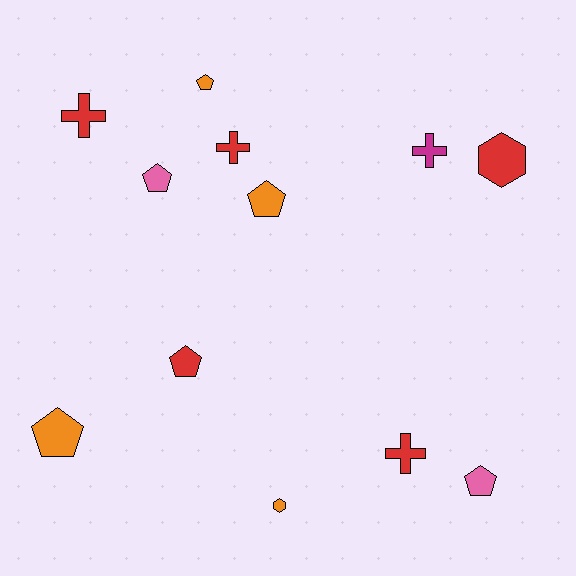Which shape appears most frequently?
Pentagon, with 6 objects.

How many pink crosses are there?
There are no pink crosses.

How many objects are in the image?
There are 12 objects.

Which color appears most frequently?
Red, with 5 objects.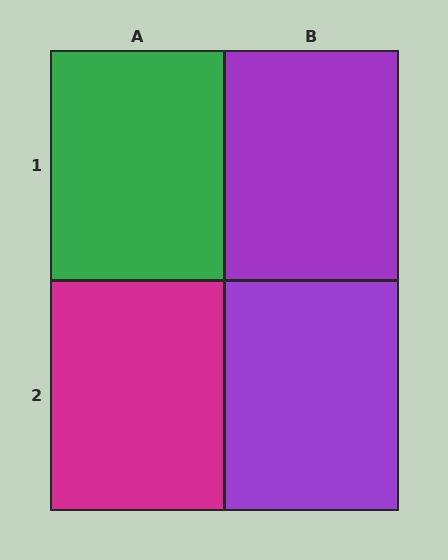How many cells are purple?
2 cells are purple.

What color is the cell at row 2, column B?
Purple.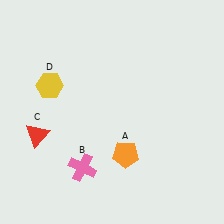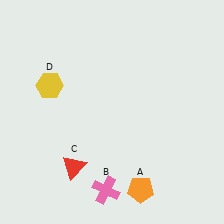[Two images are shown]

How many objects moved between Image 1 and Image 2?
3 objects moved between the two images.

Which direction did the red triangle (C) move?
The red triangle (C) moved right.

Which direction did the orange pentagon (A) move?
The orange pentagon (A) moved down.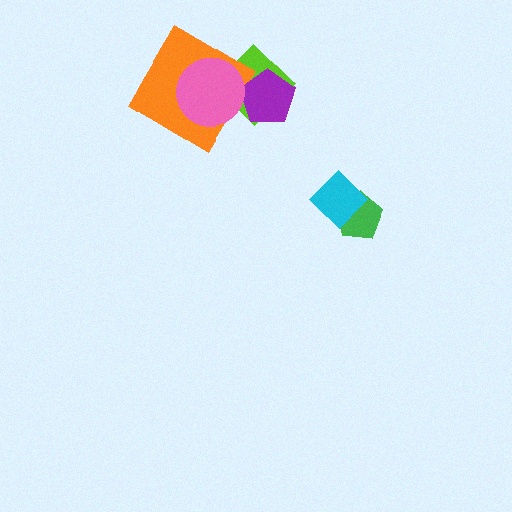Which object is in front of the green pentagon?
The cyan diamond is in front of the green pentagon.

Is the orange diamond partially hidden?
Yes, it is partially covered by another shape.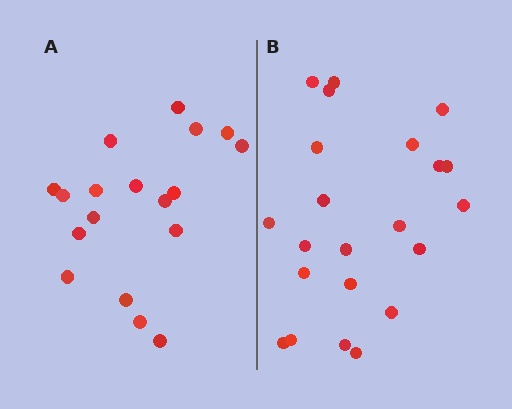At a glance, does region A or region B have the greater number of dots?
Region B (the right region) has more dots.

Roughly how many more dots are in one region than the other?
Region B has about 4 more dots than region A.